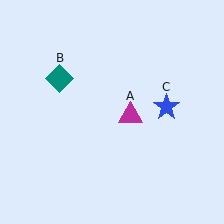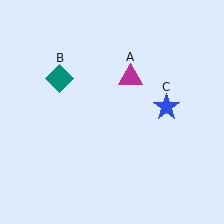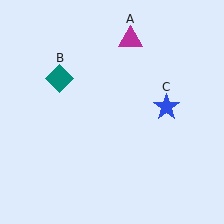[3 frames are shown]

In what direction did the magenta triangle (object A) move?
The magenta triangle (object A) moved up.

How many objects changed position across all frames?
1 object changed position: magenta triangle (object A).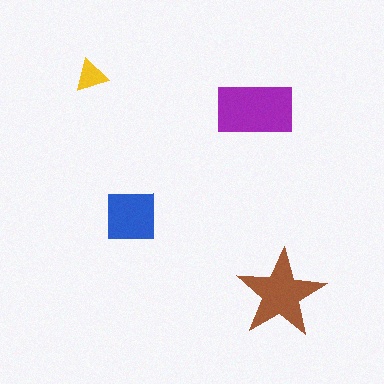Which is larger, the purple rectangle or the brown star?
The purple rectangle.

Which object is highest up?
The yellow triangle is topmost.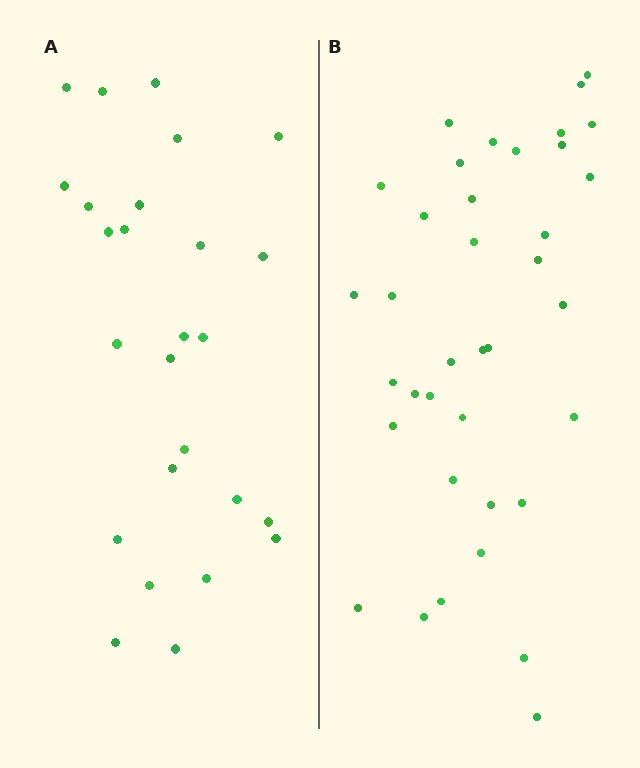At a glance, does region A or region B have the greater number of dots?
Region B (the right region) has more dots.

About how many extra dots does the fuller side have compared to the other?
Region B has roughly 12 or so more dots than region A.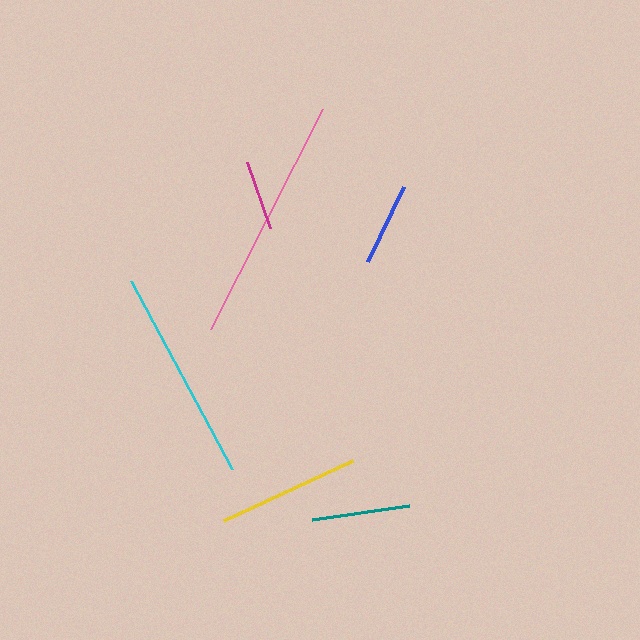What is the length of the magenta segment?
The magenta segment is approximately 69 pixels long.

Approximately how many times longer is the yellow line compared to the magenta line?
The yellow line is approximately 2.1 times the length of the magenta line.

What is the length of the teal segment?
The teal segment is approximately 98 pixels long.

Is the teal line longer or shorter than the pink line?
The pink line is longer than the teal line.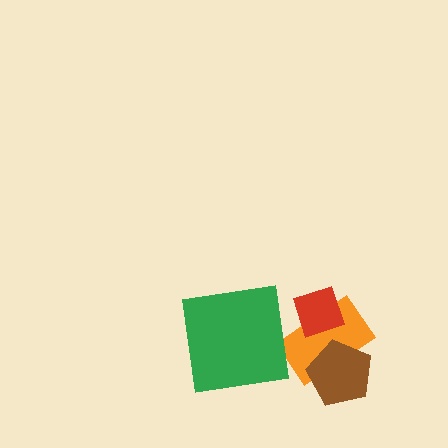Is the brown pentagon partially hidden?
No, no other shape covers it.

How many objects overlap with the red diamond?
1 object overlaps with the red diamond.